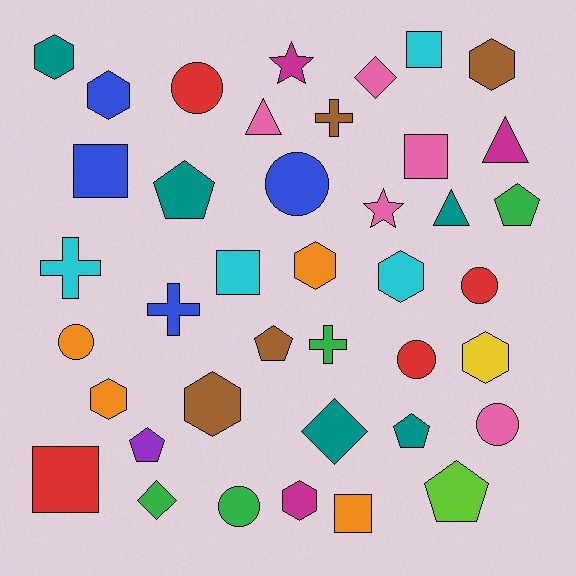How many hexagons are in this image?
There are 9 hexagons.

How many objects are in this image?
There are 40 objects.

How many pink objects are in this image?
There are 5 pink objects.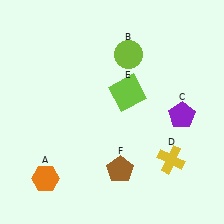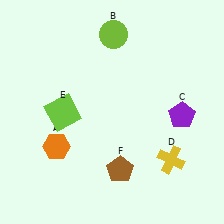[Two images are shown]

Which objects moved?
The objects that moved are: the orange hexagon (A), the lime circle (B), the lime square (E).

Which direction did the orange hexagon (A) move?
The orange hexagon (A) moved up.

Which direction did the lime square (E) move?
The lime square (E) moved left.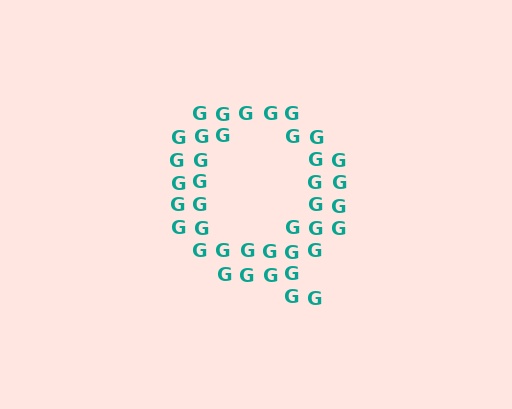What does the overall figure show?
The overall figure shows the letter Q.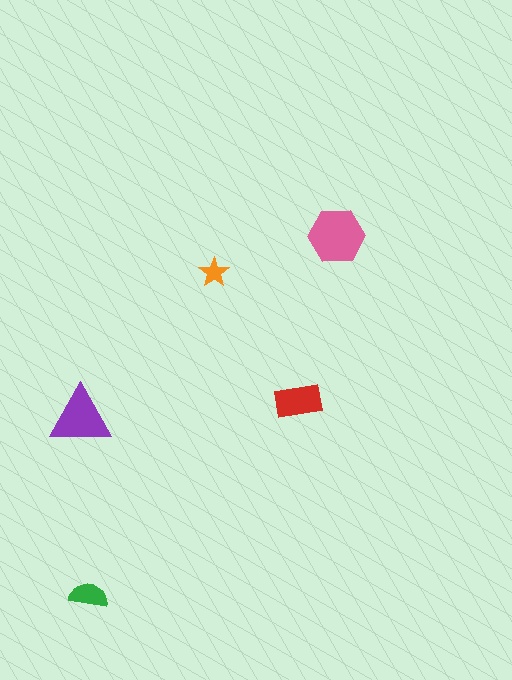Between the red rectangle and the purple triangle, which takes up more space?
The purple triangle.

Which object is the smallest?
The orange star.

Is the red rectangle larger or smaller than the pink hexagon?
Smaller.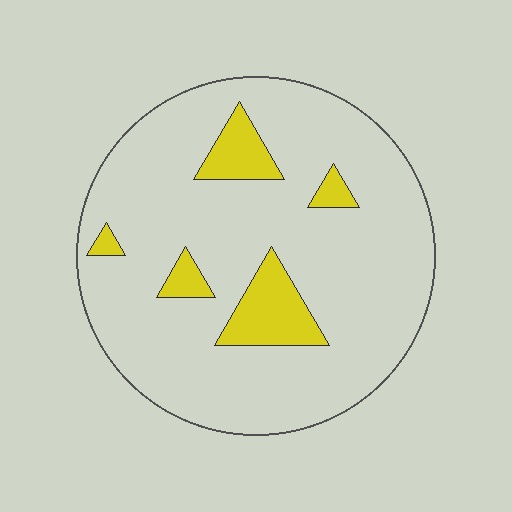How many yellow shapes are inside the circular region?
5.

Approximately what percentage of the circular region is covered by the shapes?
Approximately 15%.